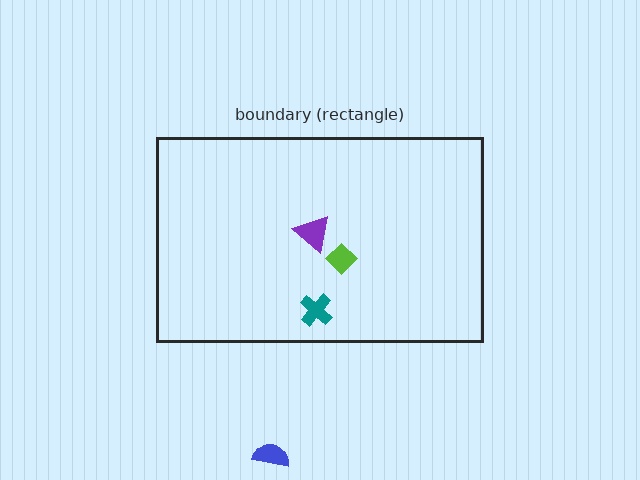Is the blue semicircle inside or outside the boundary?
Outside.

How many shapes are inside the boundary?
3 inside, 1 outside.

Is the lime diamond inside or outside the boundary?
Inside.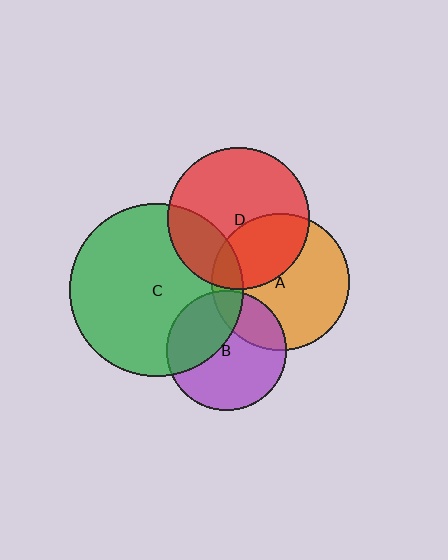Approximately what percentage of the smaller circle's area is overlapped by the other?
Approximately 25%.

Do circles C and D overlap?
Yes.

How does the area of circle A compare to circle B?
Approximately 1.3 times.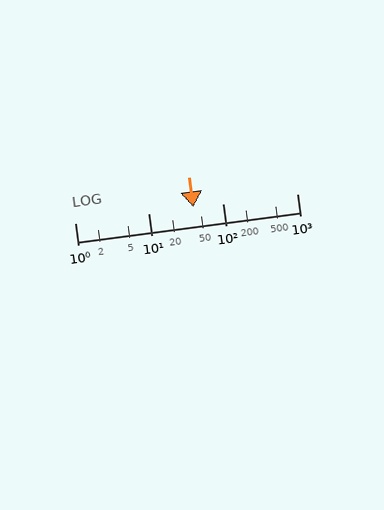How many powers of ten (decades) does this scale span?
The scale spans 3 decades, from 1 to 1000.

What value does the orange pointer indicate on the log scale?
The pointer indicates approximately 40.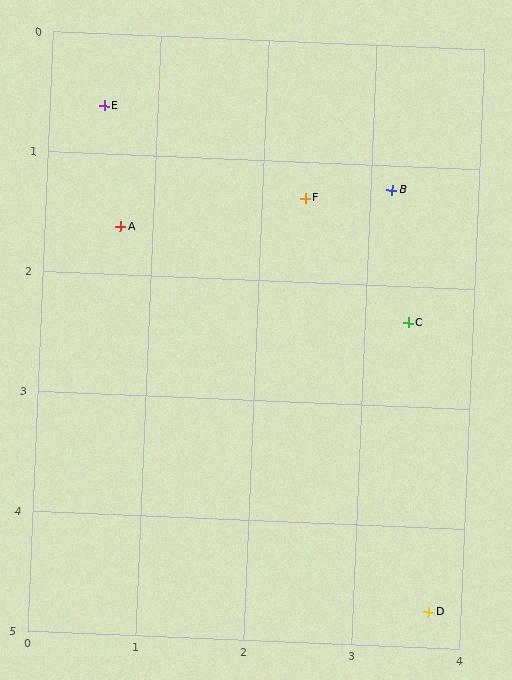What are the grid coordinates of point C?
Point C is at approximately (3.4, 2.3).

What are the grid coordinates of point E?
Point E is at approximately (0.5, 0.6).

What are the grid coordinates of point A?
Point A is at approximately (0.7, 1.6).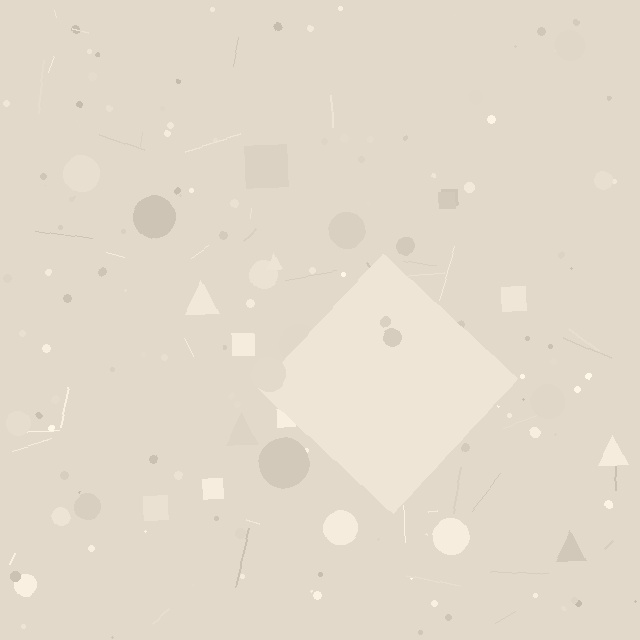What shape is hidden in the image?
A diamond is hidden in the image.